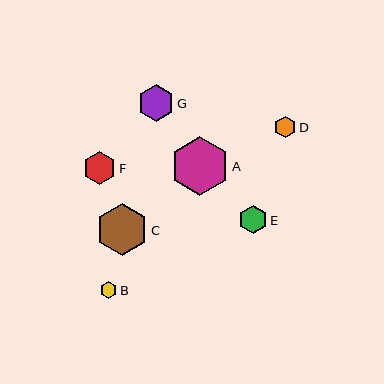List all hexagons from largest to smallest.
From largest to smallest: A, C, G, F, E, D, B.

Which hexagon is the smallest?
Hexagon B is the smallest with a size of approximately 17 pixels.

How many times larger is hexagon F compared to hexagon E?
Hexagon F is approximately 1.2 times the size of hexagon E.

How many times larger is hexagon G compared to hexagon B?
Hexagon G is approximately 2.1 times the size of hexagon B.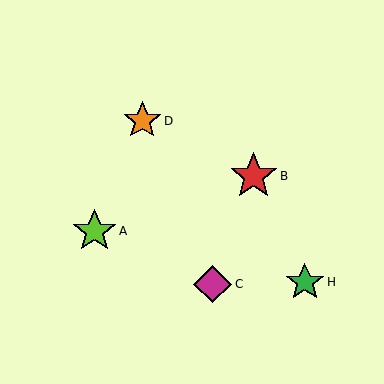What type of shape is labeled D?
Shape D is an orange star.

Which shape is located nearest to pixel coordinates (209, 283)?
The magenta diamond (labeled C) at (213, 284) is nearest to that location.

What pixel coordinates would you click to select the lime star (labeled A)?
Click at (95, 231) to select the lime star A.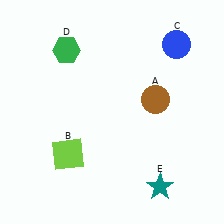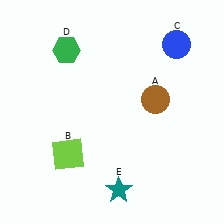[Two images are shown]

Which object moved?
The teal star (E) moved left.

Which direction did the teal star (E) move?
The teal star (E) moved left.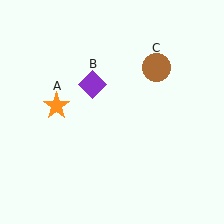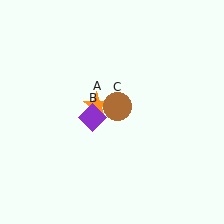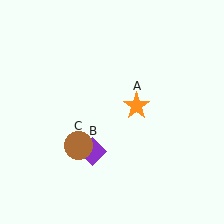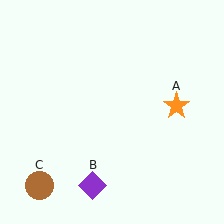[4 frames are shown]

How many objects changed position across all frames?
3 objects changed position: orange star (object A), purple diamond (object B), brown circle (object C).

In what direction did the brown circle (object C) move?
The brown circle (object C) moved down and to the left.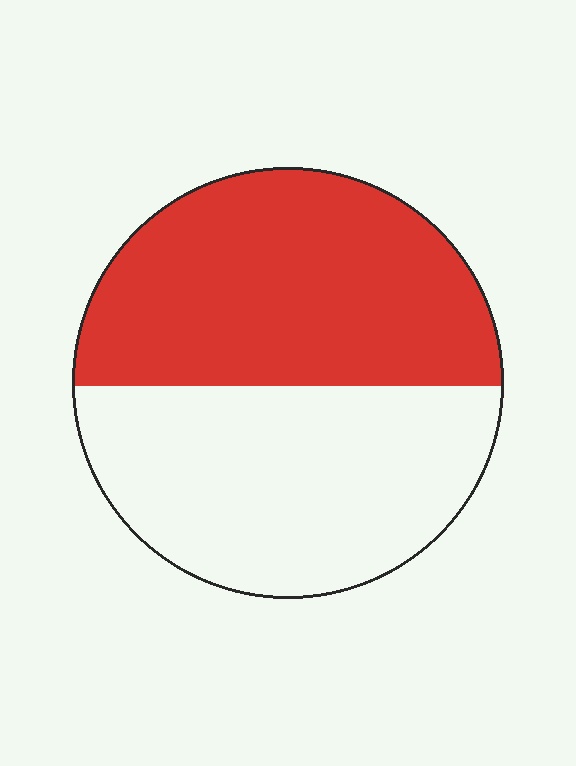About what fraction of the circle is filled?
About one half (1/2).